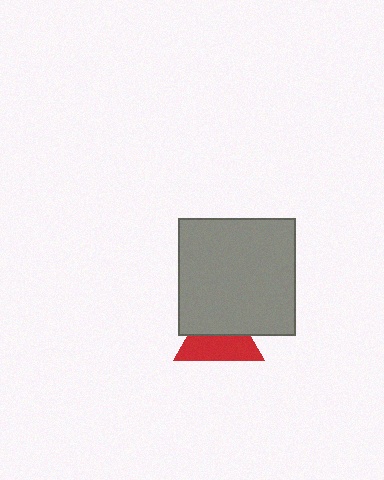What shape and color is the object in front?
The object in front is a gray square.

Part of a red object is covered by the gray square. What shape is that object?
It is a triangle.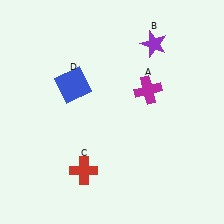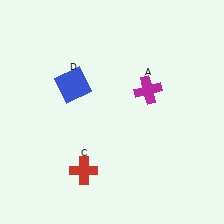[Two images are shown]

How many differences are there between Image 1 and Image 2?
There is 1 difference between the two images.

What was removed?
The purple star (B) was removed in Image 2.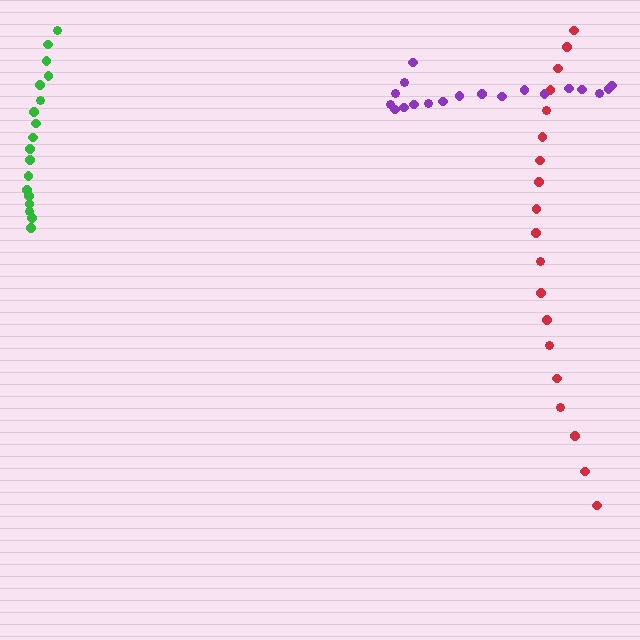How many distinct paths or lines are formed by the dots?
There are 3 distinct paths.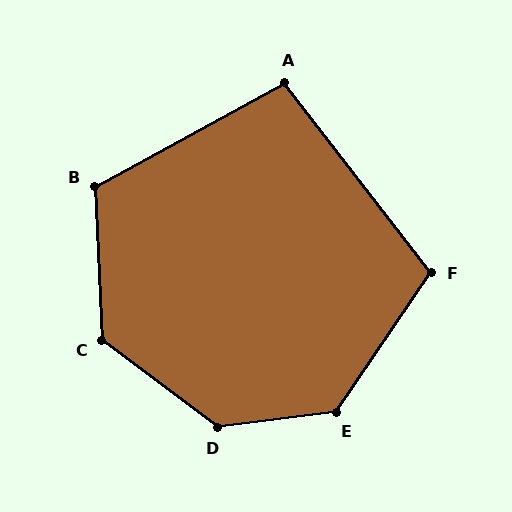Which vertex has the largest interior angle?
D, at approximately 136 degrees.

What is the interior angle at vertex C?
Approximately 130 degrees (obtuse).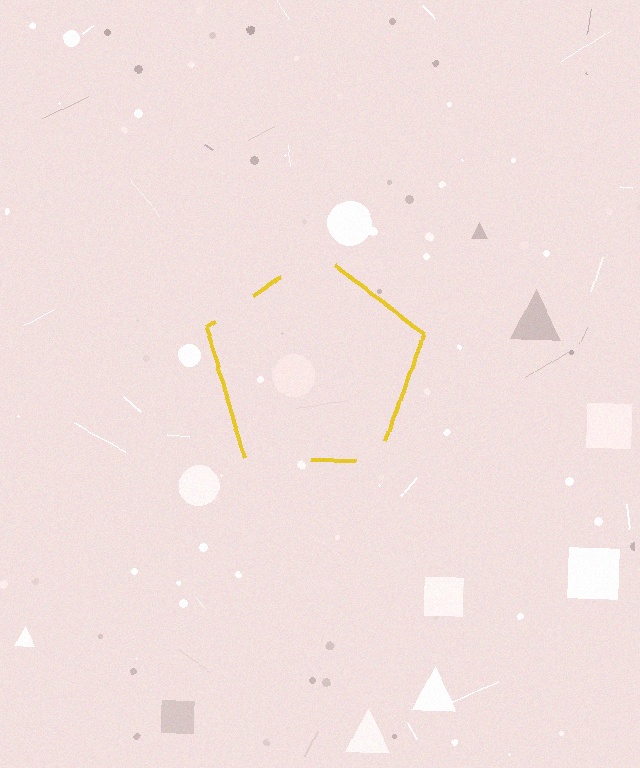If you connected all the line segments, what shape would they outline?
They would outline a pentagon.